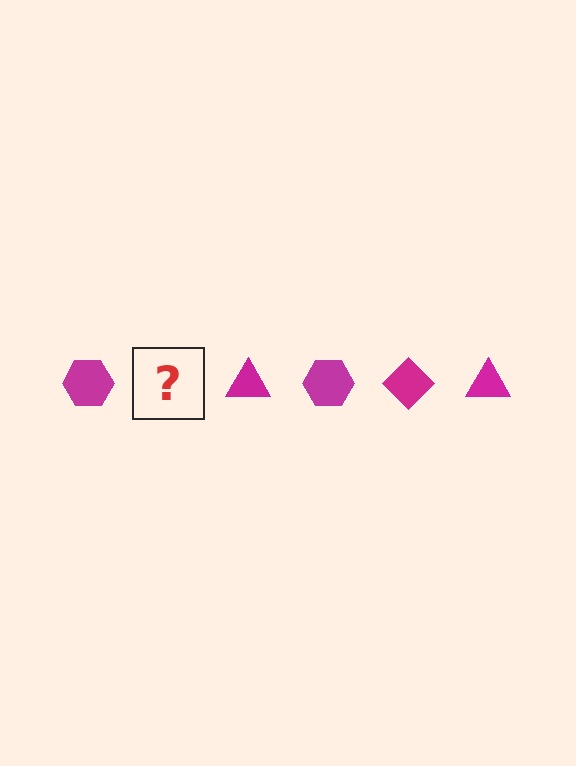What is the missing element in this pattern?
The missing element is a magenta diamond.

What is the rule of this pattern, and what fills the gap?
The rule is that the pattern cycles through hexagon, diamond, triangle shapes in magenta. The gap should be filled with a magenta diamond.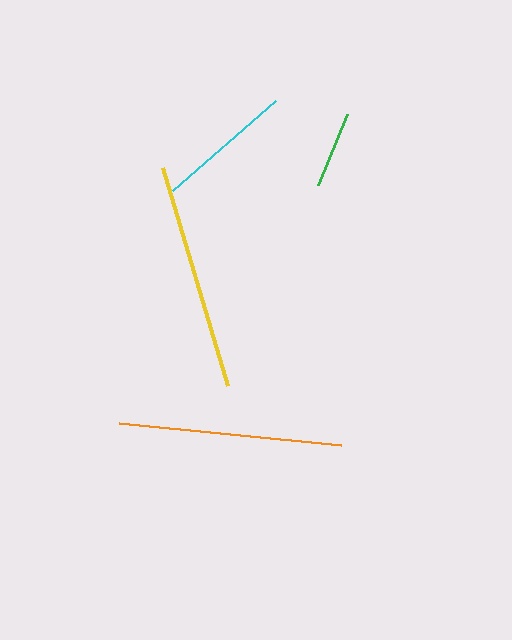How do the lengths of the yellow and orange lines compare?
The yellow and orange lines are approximately the same length.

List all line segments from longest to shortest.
From longest to shortest: yellow, orange, cyan, green.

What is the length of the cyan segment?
The cyan segment is approximately 137 pixels long.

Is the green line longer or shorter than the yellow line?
The yellow line is longer than the green line.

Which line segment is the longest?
The yellow line is the longest at approximately 227 pixels.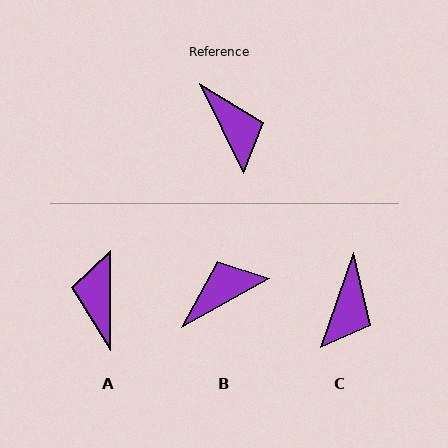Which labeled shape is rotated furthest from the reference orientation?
A, about 154 degrees away.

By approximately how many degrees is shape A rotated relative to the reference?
Approximately 154 degrees counter-clockwise.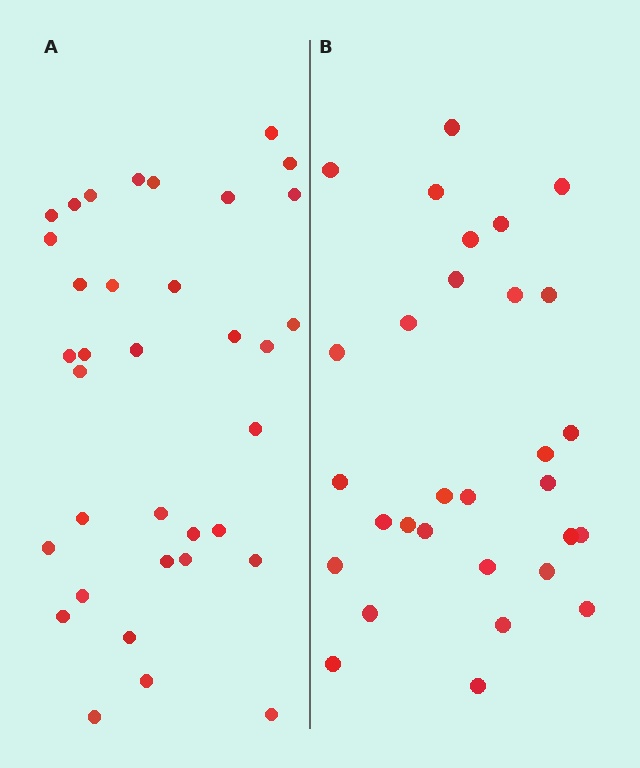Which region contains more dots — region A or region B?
Region A (the left region) has more dots.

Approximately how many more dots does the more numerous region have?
Region A has about 5 more dots than region B.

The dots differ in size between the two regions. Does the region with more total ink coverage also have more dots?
No. Region B has more total ink coverage because its dots are larger, but region A actually contains more individual dots. Total area can be misleading — the number of items is what matters here.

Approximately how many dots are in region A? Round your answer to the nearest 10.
About 40 dots. (The exact count is 35, which rounds to 40.)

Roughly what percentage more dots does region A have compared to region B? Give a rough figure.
About 15% more.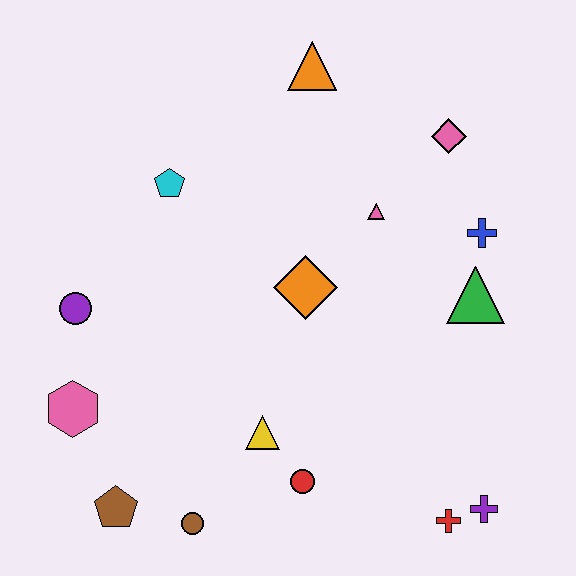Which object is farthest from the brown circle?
The orange triangle is farthest from the brown circle.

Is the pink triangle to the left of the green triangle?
Yes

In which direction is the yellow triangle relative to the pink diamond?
The yellow triangle is below the pink diamond.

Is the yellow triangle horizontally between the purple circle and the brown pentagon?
No